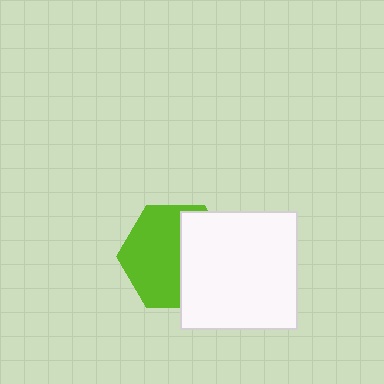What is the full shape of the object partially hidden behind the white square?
The partially hidden object is a lime hexagon.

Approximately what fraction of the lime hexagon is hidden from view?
Roughly 44% of the lime hexagon is hidden behind the white square.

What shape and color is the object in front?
The object in front is a white square.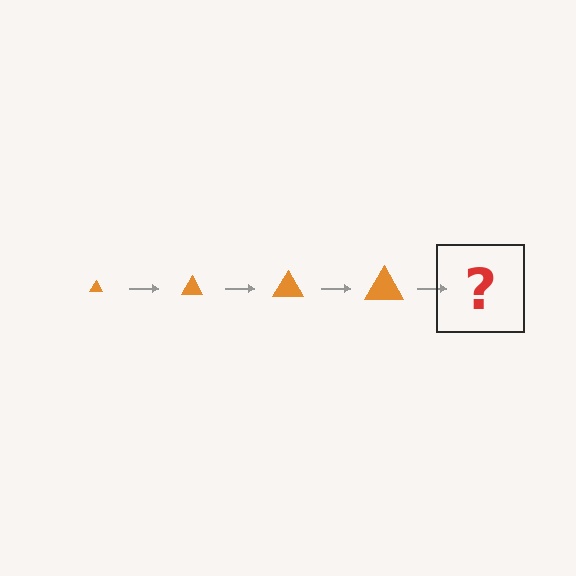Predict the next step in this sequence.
The next step is an orange triangle, larger than the previous one.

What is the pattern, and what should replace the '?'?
The pattern is that the triangle gets progressively larger each step. The '?' should be an orange triangle, larger than the previous one.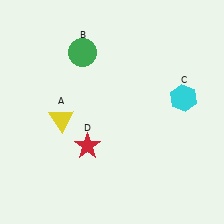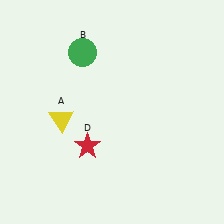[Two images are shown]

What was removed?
The cyan hexagon (C) was removed in Image 2.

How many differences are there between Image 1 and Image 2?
There is 1 difference between the two images.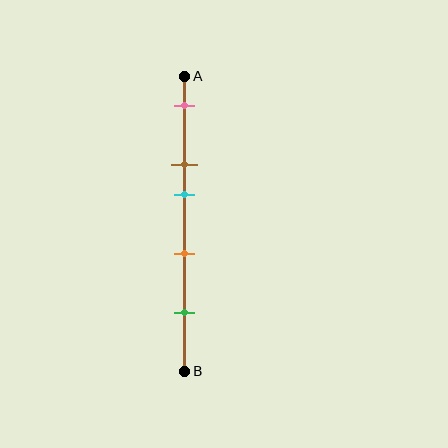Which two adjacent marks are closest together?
The brown and cyan marks are the closest adjacent pair.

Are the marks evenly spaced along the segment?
No, the marks are not evenly spaced.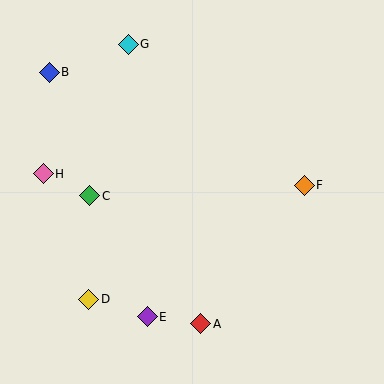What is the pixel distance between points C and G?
The distance between C and G is 156 pixels.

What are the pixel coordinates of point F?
Point F is at (304, 185).